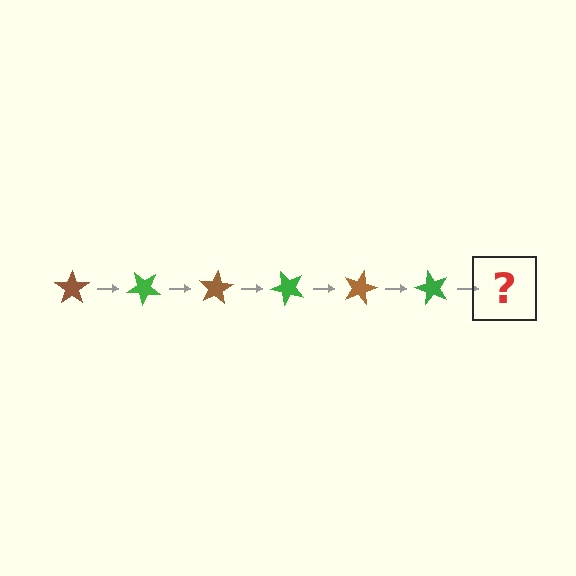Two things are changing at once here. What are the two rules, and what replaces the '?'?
The two rules are that it rotates 40 degrees each step and the color cycles through brown and green. The '?' should be a brown star, rotated 240 degrees from the start.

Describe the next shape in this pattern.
It should be a brown star, rotated 240 degrees from the start.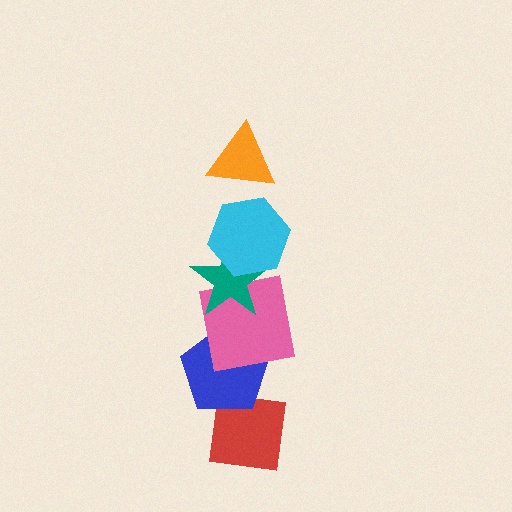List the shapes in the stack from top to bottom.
From top to bottom: the orange triangle, the cyan hexagon, the teal star, the pink square, the blue pentagon, the red square.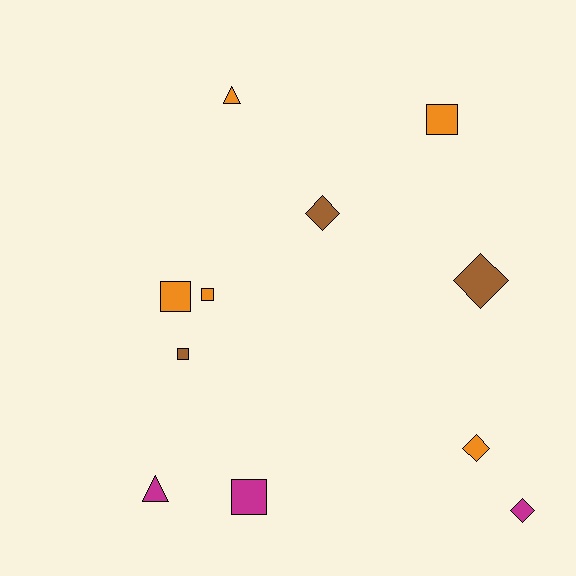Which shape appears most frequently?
Square, with 5 objects.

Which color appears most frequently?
Orange, with 5 objects.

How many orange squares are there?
There are 3 orange squares.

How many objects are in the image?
There are 11 objects.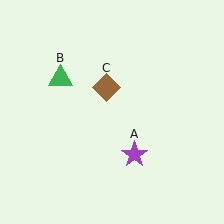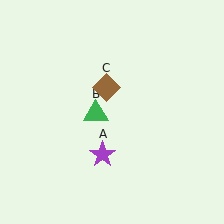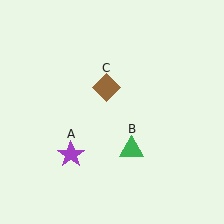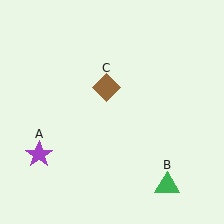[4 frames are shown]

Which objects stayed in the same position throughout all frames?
Brown diamond (object C) remained stationary.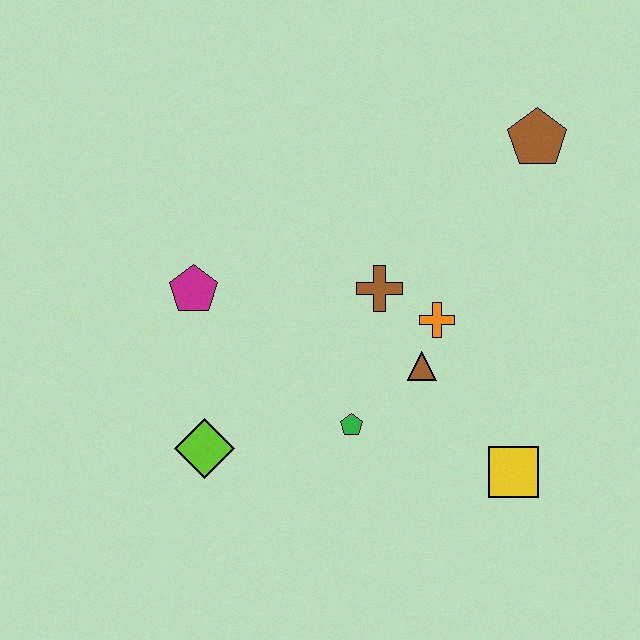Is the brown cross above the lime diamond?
Yes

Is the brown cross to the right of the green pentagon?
Yes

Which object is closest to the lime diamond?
The green pentagon is closest to the lime diamond.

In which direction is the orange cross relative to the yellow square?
The orange cross is above the yellow square.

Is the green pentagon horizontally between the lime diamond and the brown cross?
Yes